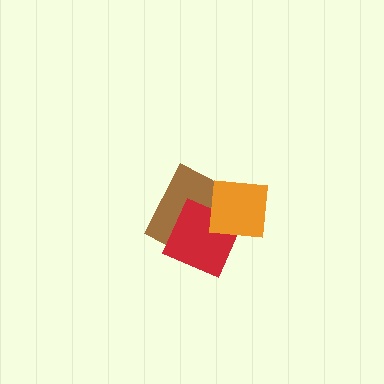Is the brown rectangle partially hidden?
Yes, it is partially covered by another shape.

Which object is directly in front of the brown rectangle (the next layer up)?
The red diamond is directly in front of the brown rectangle.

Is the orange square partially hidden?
No, no other shape covers it.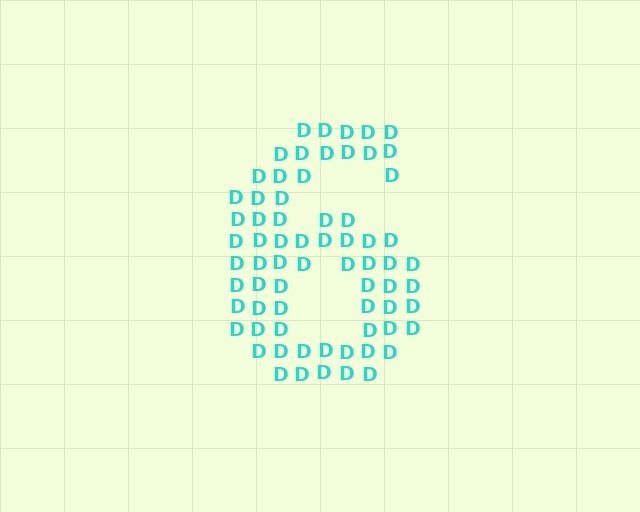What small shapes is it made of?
It is made of small letter D's.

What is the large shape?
The large shape is the digit 6.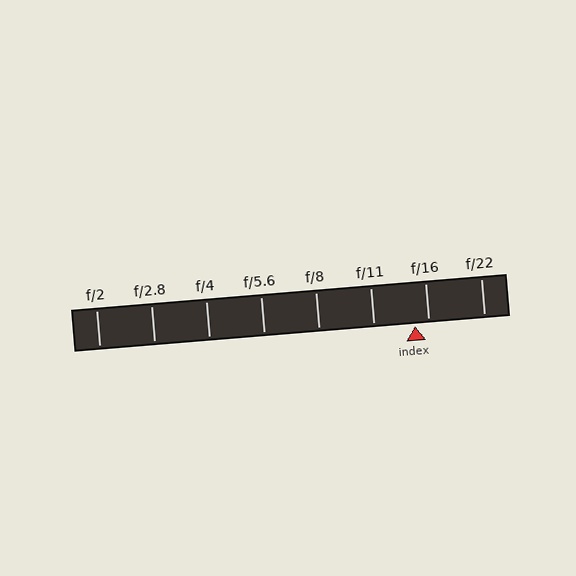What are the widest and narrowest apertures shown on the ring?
The widest aperture shown is f/2 and the narrowest is f/22.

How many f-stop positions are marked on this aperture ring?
There are 8 f-stop positions marked.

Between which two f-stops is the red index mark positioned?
The index mark is between f/11 and f/16.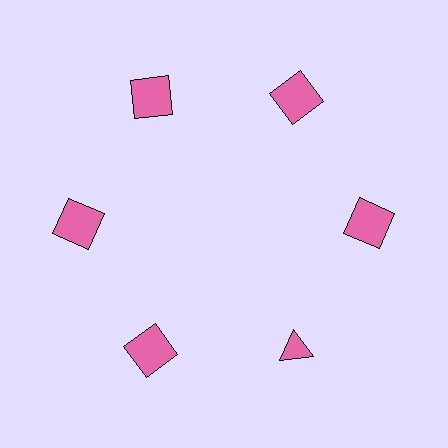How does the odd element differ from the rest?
It has a different shape: triangle instead of square.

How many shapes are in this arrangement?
There are 6 shapes arranged in a ring pattern.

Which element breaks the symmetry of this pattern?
The pink triangle at roughly the 5 o'clock position breaks the symmetry. All other shapes are pink squares.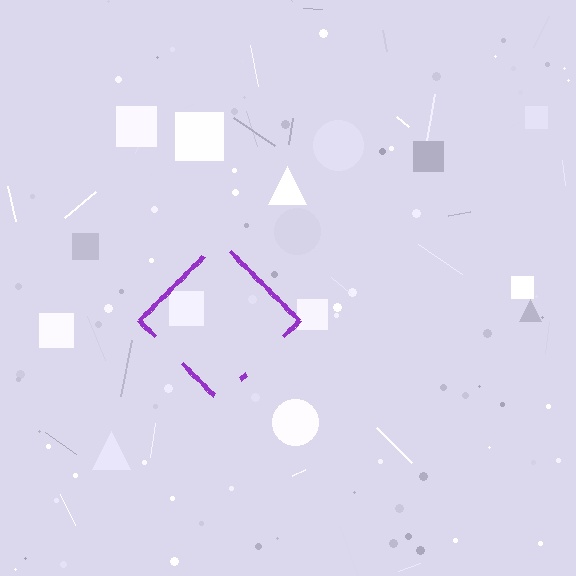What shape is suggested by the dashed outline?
The dashed outline suggests a diamond.